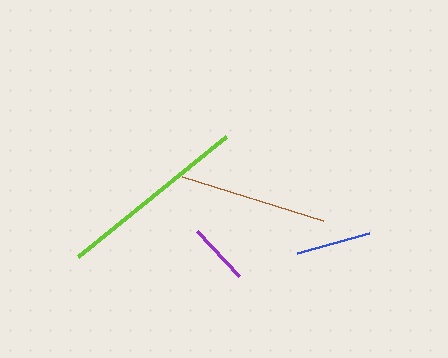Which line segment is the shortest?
The purple line is the shortest at approximately 61 pixels.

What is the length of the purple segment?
The purple segment is approximately 61 pixels long.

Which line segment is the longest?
The lime line is the longest at approximately 190 pixels.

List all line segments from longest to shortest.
From longest to shortest: lime, brown, blue, purple.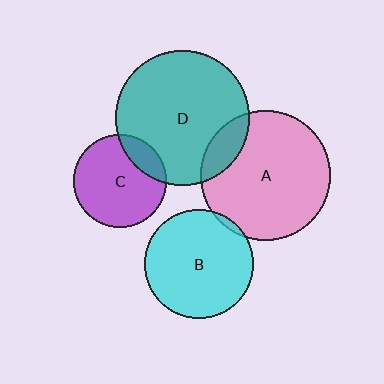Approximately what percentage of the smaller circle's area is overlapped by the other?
Approximately 20%.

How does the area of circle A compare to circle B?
Approximately 1.4 times.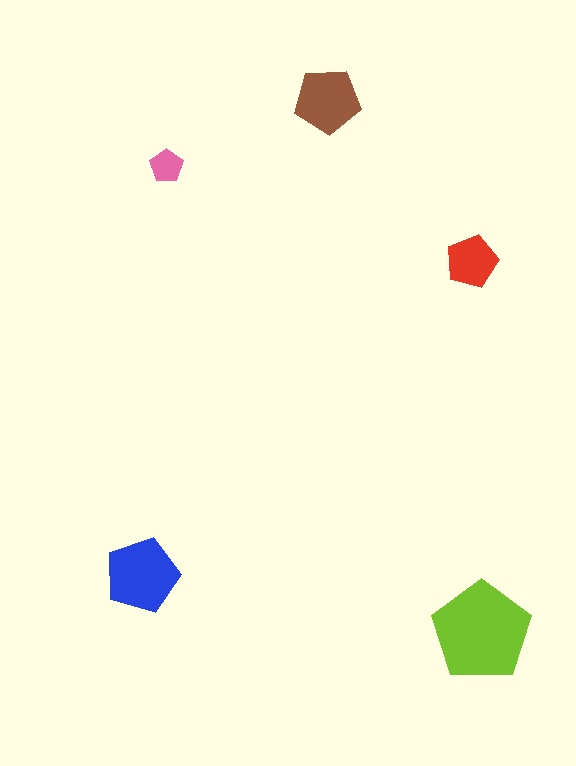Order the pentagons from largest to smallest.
the lime one, the blue one, the brown one, the red one, the pink one.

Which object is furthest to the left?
The blue pentagon is leftmost.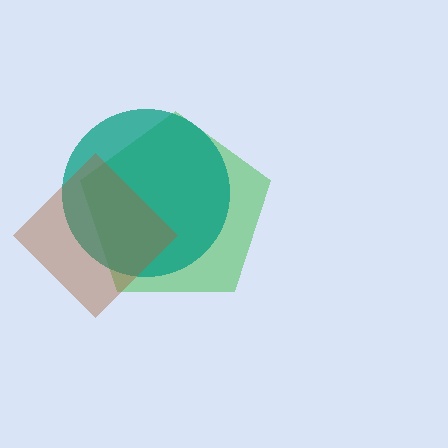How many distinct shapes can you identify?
There are 3 distinct shapes: a green pentagon, a teal circle, a brown diamond.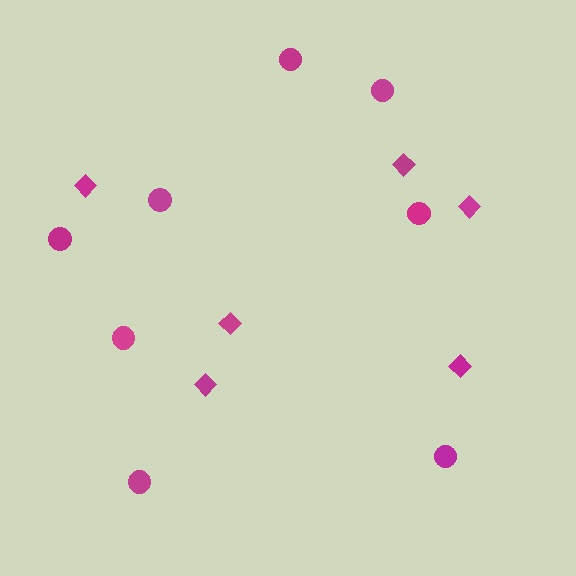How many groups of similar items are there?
There are 2 groups: one group of circles (8) and one group of diamonds (6).